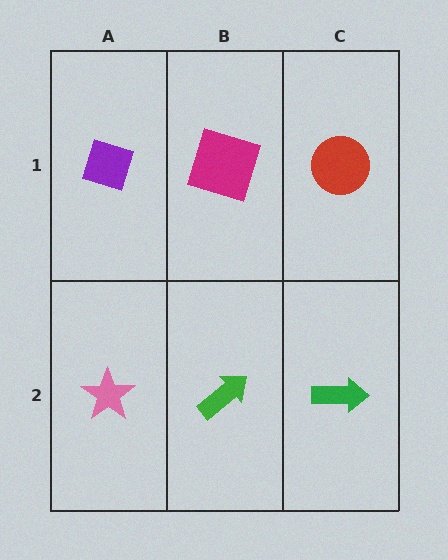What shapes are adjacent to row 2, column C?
A red circle (row 1, column C), a green arrow (row 2, column B).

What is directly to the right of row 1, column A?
A magenta square.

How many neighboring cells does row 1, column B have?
3.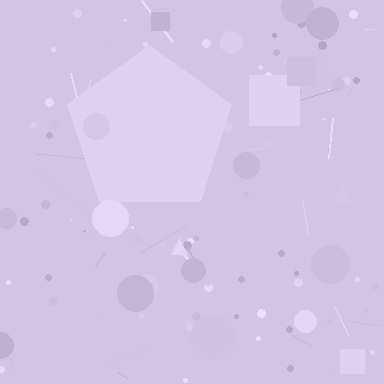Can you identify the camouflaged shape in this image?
The camouflaged shape is a pentagon.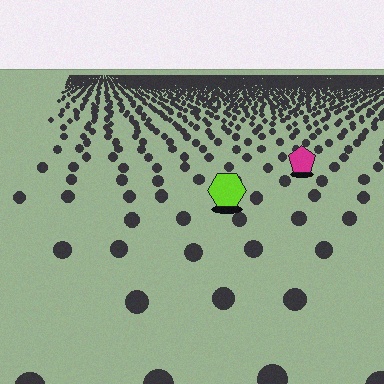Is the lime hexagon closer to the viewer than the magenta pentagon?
Yes. The lime hexagon is closer — you can tell from the texture gradient: the ground texture is coarser near it.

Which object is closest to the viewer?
The lime hexagon is closest. The texture marks near it are larger and more spread out.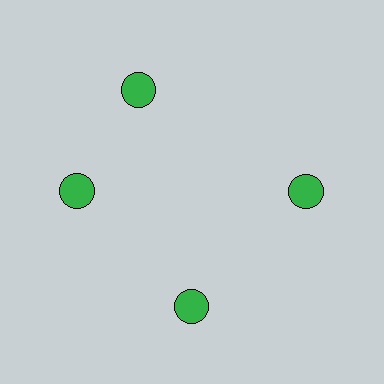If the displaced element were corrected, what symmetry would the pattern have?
It would have 4-fold rotational symmetry — the pattern would map onto itself every 90 degrees.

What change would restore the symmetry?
The symmetry would be restored by rotating it back into even spacing with its neighbors so that all 4 circles sit at equal angles and equal distance from the center.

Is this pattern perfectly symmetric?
No. The 4 green circles are arranged in a ring, but one element near the 12 o'clock position is rotated out of alignment along the ring, breaking the 4-fold rotational symmetry.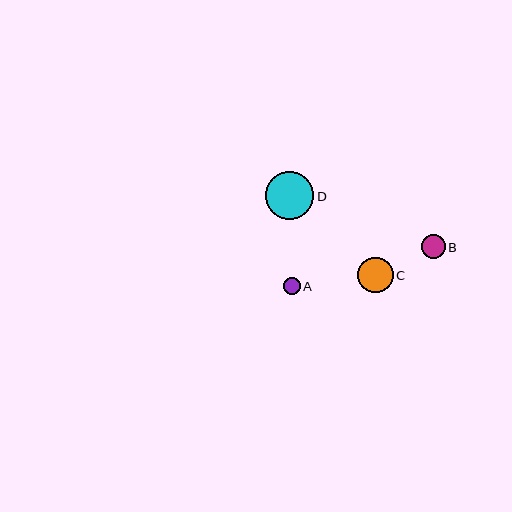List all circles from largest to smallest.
From largest to smallest: D, C, B, A.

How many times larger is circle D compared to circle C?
Circle D is approximately 1.4 times the size of circle C.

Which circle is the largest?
Circle D is the largest with a size of approximately 48 pixels.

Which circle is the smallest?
Circle A is the smallest with a size of approximately 17 pixels.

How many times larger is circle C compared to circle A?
Circle C is approximately 2.1 times the size of circle A.